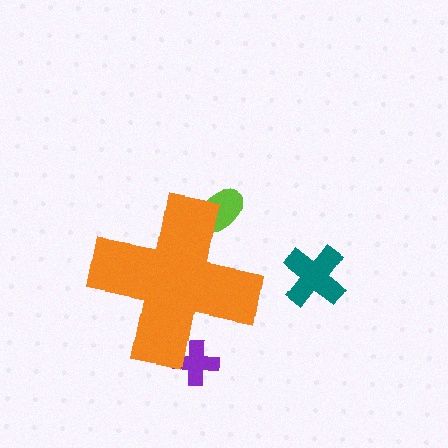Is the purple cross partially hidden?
Yes, the purple cross is partially hidden behind the orange cross.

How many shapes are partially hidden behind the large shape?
2 shapes are partially hidden.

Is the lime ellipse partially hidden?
Yes, the lime ellipse is partially hidden behind the orange cross.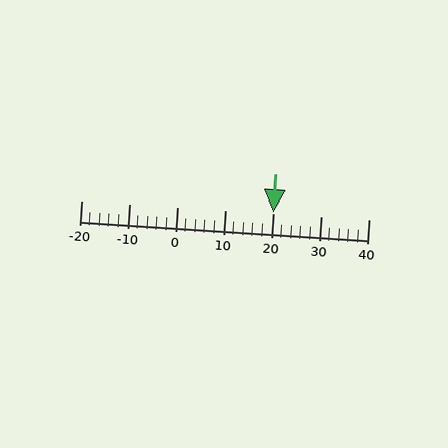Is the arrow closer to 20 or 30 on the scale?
The arrow is closer to 20.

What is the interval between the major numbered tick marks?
The major tick marks are spaced 10 units apart.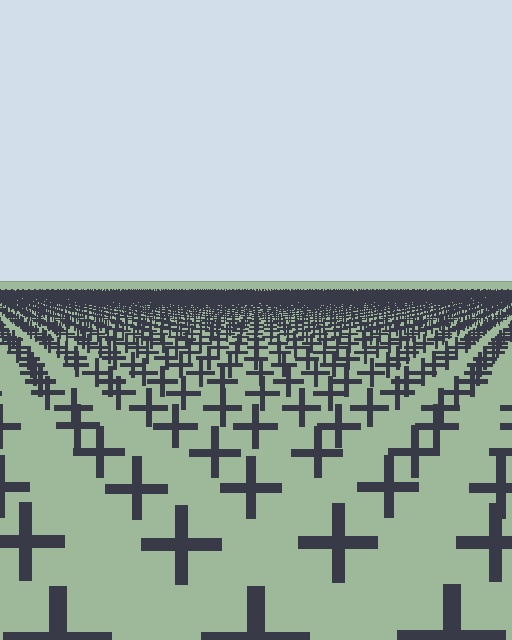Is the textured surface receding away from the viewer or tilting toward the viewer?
The surface is receding away from the viewer. Texture elements get smaller and denser toward the top.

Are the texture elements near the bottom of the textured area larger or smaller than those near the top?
Larger. Near the bottom, elements are closer to the viewer and appear at a bigger on-screen size.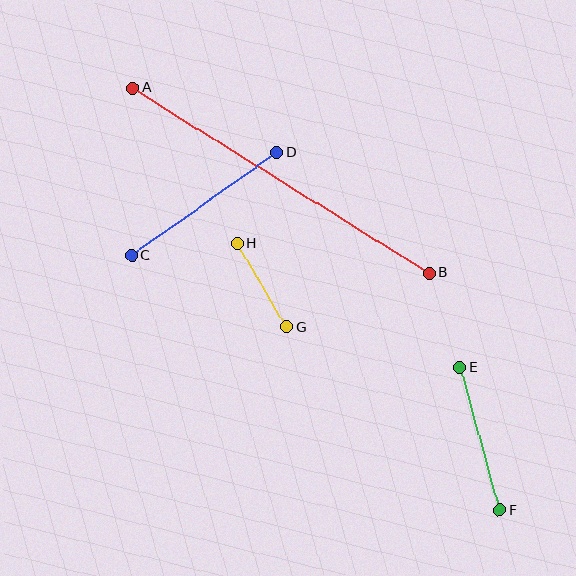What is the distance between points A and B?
The distance is approximately 350 pixels.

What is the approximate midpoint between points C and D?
The midpoint is at approximately (204, 204) pixels.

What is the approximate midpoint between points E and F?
The midpoint is at approximately (480, 439) pixels.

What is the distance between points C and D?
The distance is approximately 178 pixels.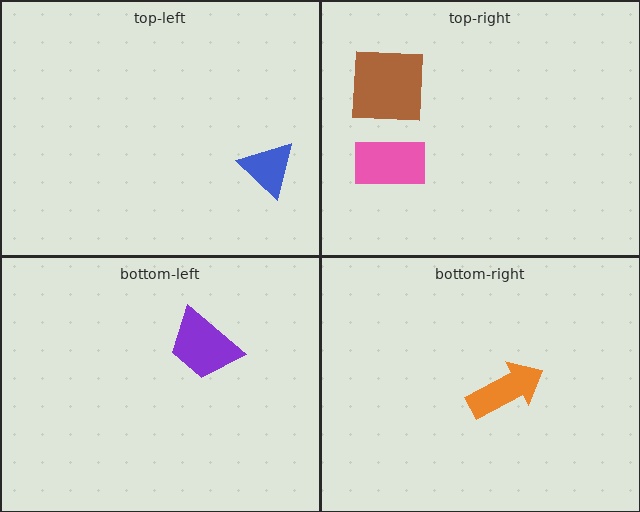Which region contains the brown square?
The top-right region.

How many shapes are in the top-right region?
2.